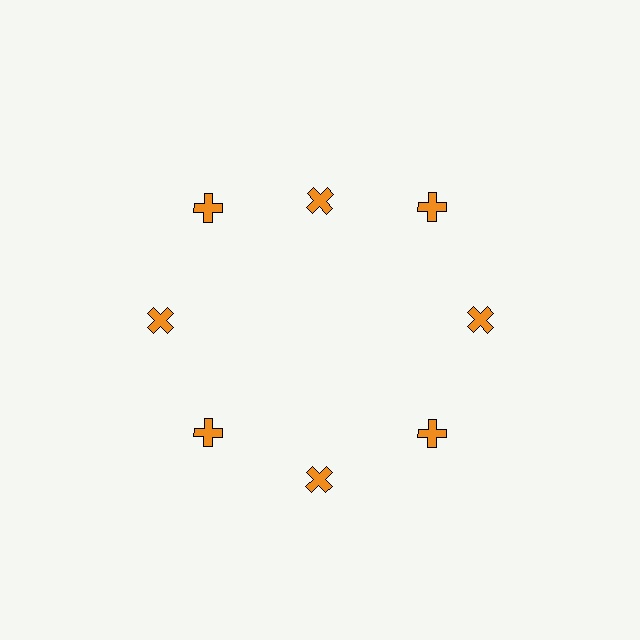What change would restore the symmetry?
The symmetry would be restored by moving it outward, back onto the ring so that all 8 crosses sit at equal angles and equal distance from the center.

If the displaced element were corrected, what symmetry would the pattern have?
It would have 8-fold rotational symmetry — the pattern would map onto itself every 45 degrees.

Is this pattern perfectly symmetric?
No. The 8 orange crosses are arranged in a ring, but one element near the 12 o'clock position is pulled inward toward the center, breaking the 8-fold rotational symmetry.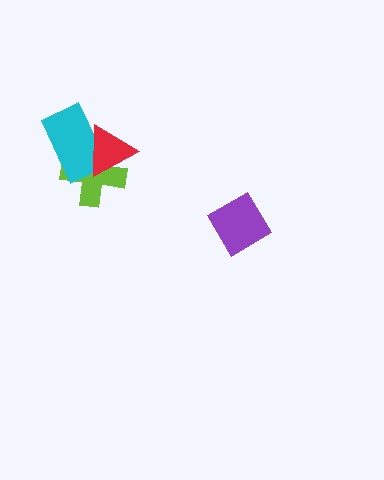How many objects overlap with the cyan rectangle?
2 objects overlap with the cyan rectangle.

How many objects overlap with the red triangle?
2 objects overlap with the red triangle.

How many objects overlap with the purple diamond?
0 objects overlap with the purple diamond.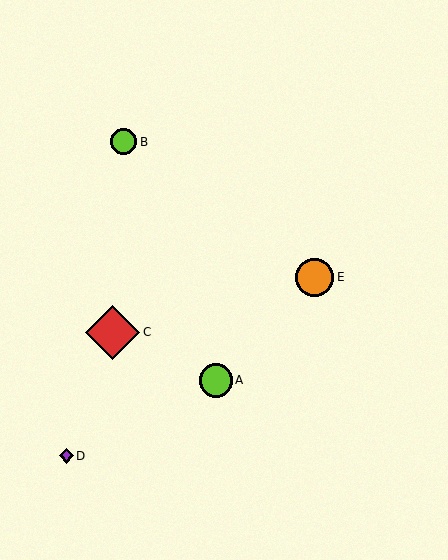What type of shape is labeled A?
Shape A is a lime circle.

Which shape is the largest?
The red diamond (labeled C) is the largest.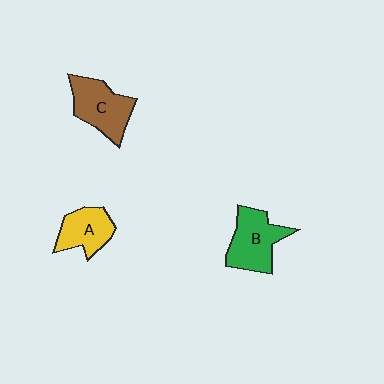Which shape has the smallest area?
Shape A (yellow).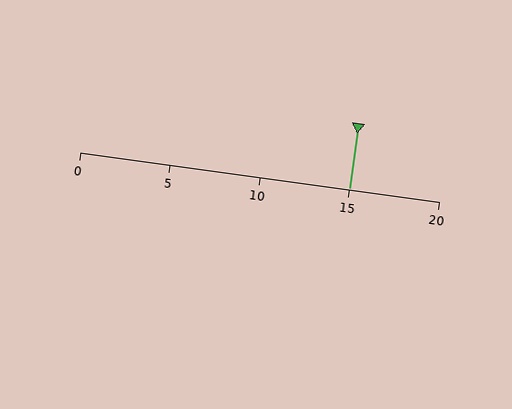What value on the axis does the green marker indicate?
The marker indicates approximately 15.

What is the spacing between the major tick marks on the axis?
The major ticks are spaced 5 apart.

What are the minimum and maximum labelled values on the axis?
The axis runs from 0 to 20.